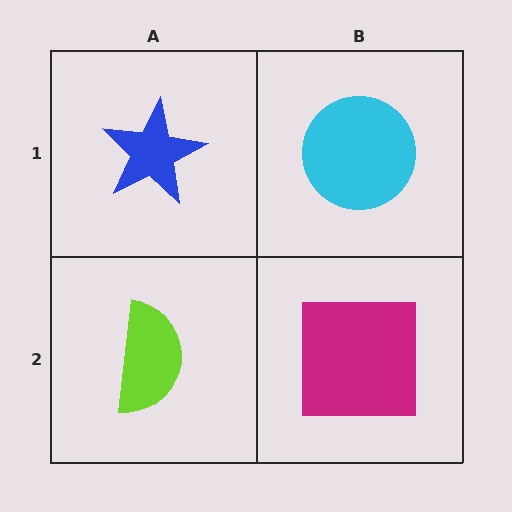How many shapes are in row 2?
2 shapes.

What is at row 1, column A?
A blue star.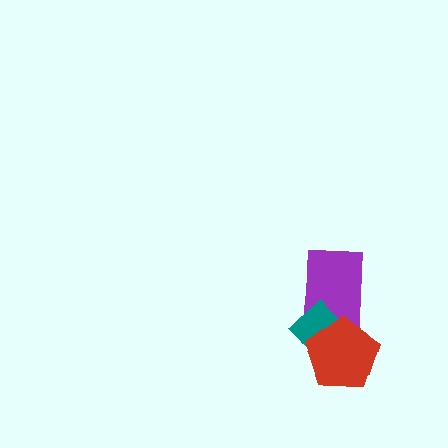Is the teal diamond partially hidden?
Yes, it is partially covered by another shape.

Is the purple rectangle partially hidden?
Yes, it is partially covered by another shape.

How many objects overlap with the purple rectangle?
2 objects overlap with the purple rectangle.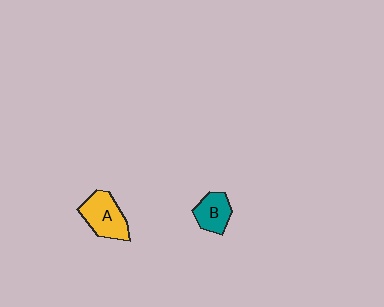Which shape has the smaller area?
Shape B (teal).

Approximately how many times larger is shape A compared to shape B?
Approximately 1.4 times.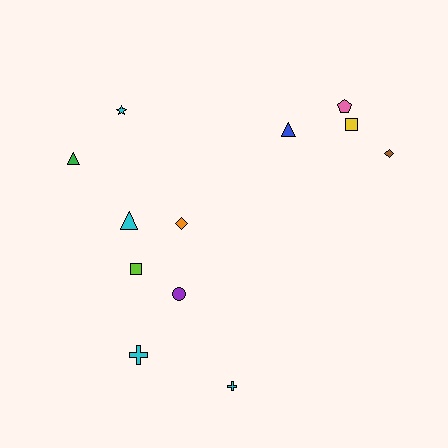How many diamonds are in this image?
There are 2 diamonds.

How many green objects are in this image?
There is 1 green object.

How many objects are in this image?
There are 12 objects.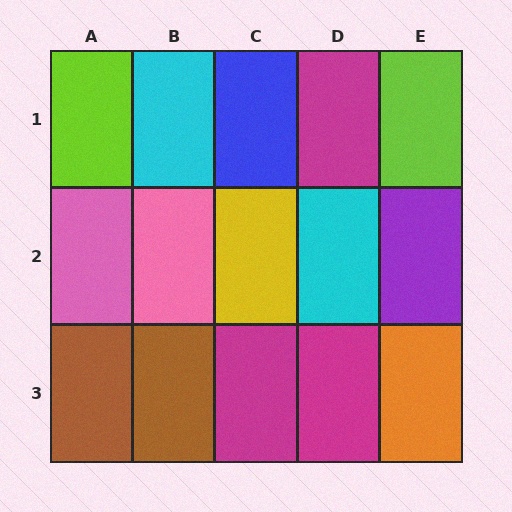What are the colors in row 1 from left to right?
Lime, cyan, blue, magenta, lime.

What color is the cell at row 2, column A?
Pink.